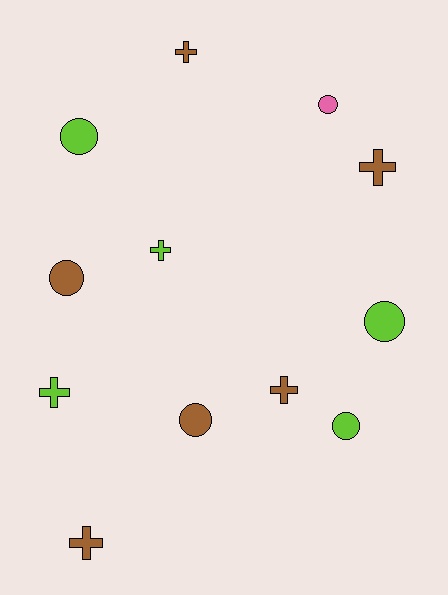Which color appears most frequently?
Brown, with 6 objects.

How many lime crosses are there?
There are 2 lime crosses.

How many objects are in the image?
There are 12 objects.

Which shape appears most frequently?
Circle, with 6 objects.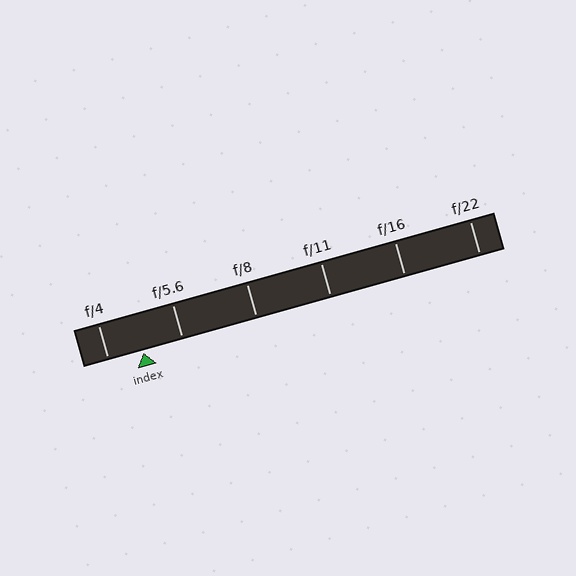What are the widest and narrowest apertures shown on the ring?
The widest aperture shown is f/4 and the narrowest is f/22.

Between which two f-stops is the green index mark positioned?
The index mark is between f/4 and f/5.6.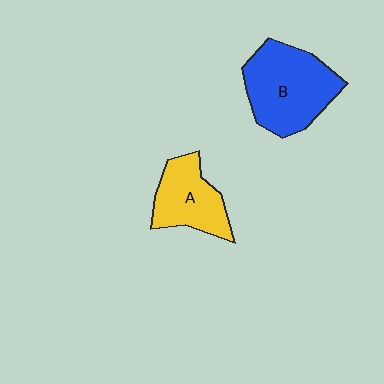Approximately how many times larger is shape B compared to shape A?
Approximately 1.5 times.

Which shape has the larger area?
Shape B (blue).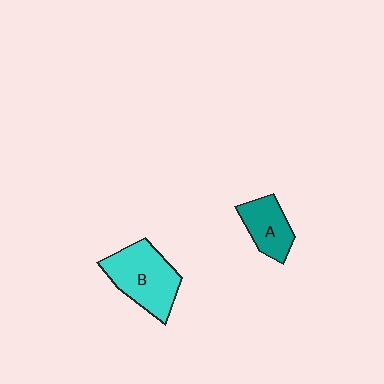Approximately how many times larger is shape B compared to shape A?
Approximately 1.6 times.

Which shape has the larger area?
Shape B (cyan).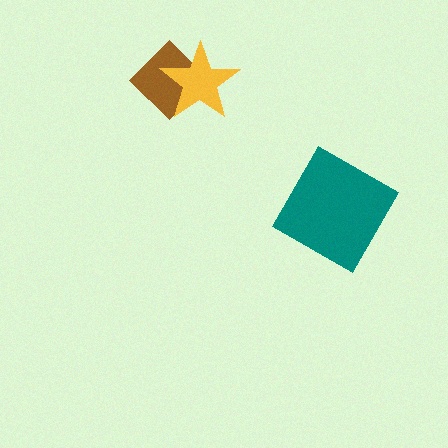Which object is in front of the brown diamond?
The yellow star is in front of the brown diamond.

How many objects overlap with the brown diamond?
1 object overlaps with the brown diamond.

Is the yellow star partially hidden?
No, no other shape covers it.